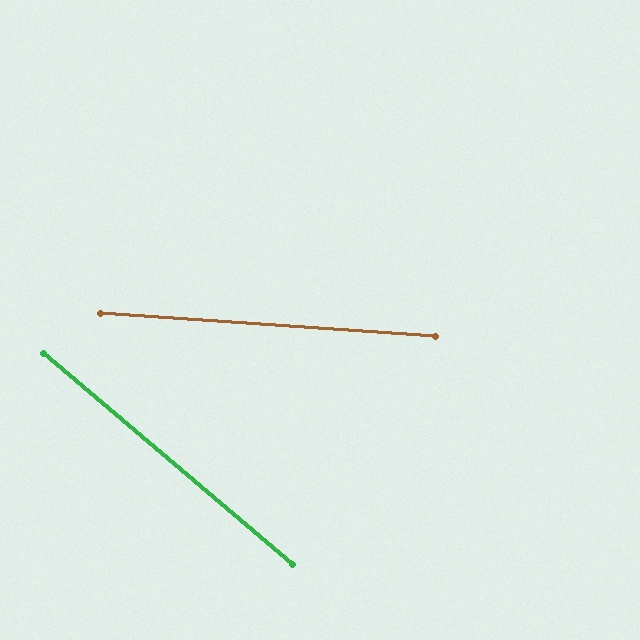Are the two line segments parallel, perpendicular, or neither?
Neither parallel nor perpendicular — they differ by about 36°.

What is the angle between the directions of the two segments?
Approximately 36 degrees.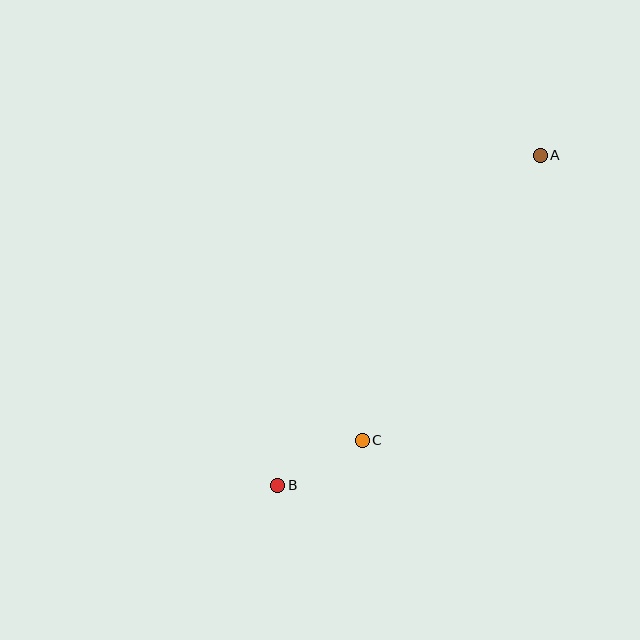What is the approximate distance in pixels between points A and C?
The distance between A and C is approximately 336 pixels.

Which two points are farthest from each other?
Points A and B are farthest from each other.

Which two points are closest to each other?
Points B and C are closest to each other.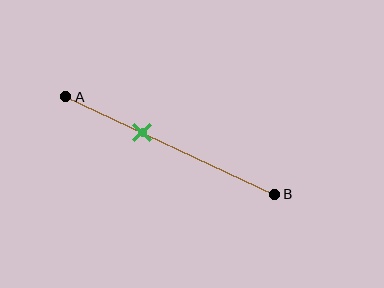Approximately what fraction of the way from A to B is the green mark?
The green mark is approximately 35% of the way from A to B.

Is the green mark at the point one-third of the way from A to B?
No, the mark is at about 35% from A, not at the 33% one-third point.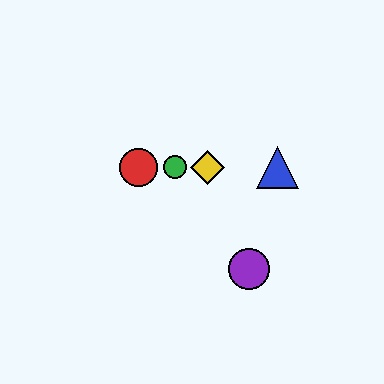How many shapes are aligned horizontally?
4 shapes (the red circle, the blue triangle, the green circle, the yellow diamond) are aligned horizontally.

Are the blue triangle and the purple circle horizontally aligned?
No, the blue triangle is at y≈167 and the purple circle is at y≈269.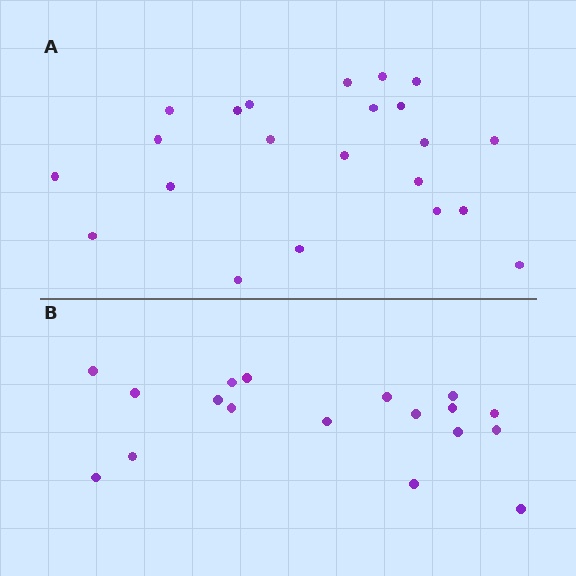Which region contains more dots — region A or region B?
Region A (the top region) has more dots.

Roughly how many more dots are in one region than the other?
Region A has about 4 more dots than region B.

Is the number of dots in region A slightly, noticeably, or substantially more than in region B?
Region A has only slightly more — the two regions are fairly close. The ratio is roughly 1.2 to 1.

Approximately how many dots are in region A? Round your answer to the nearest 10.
About 20 dots. (The exact count is 22, which rounds to 20.)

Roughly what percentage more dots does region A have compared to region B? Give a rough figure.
About 20% more.